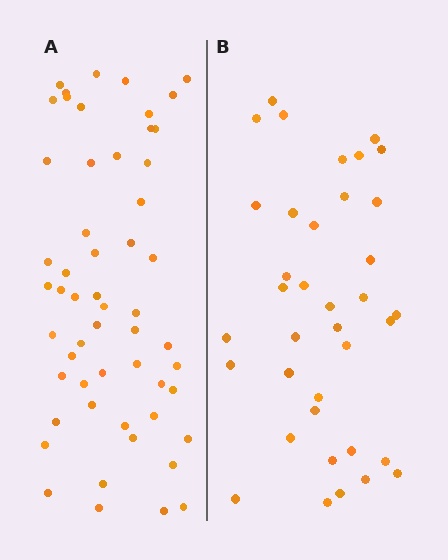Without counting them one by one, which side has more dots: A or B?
Region A (the left region) has more dots.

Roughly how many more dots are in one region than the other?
Region A has approximately 20 more dots than region B.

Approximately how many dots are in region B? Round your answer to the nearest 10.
About 40 dots. (The exact count is 37, which rounds to 40.)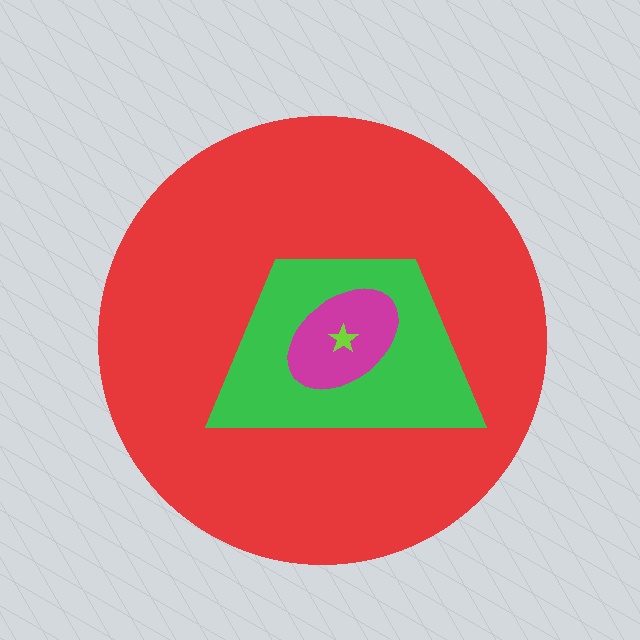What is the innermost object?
The lime star.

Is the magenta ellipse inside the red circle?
Yes.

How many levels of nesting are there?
4.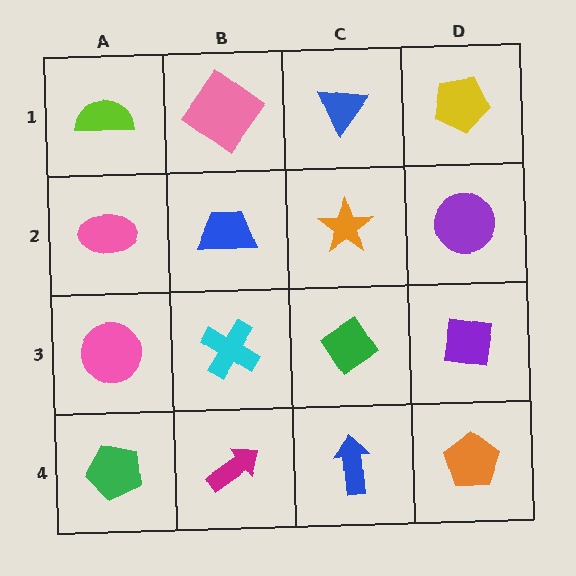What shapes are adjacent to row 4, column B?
A cyan cross (row 3, column B), a green pentagon (row 4, column A), a blue arrow (row 4, column C).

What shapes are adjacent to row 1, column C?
An orange star (row 2, column C), a pink diamond (row 1, column B), a yellow pentagon (row 1, column D).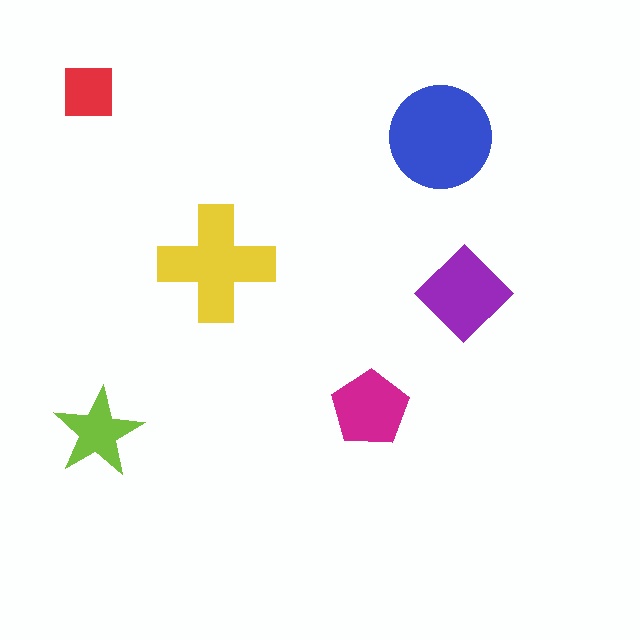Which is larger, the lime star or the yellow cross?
The yellow cross.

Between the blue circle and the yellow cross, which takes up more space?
The blue circle.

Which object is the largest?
The blue circle.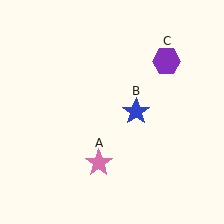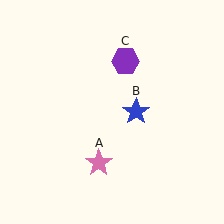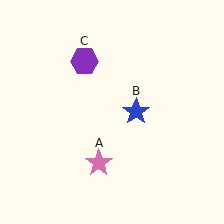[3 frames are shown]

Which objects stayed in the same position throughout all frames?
Pink star (object A) and blue star (object B) remained stationary.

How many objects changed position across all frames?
1 object changed position: purple hexagon (object C).